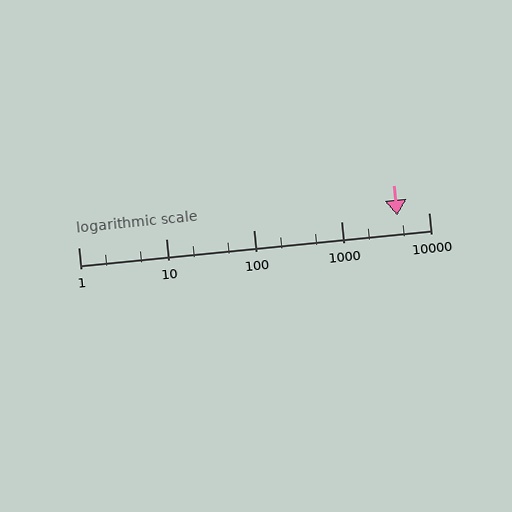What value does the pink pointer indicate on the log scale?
The pointer indicates approximately 4400.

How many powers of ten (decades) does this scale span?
The scale spans 4 decades, from 1 to 10000.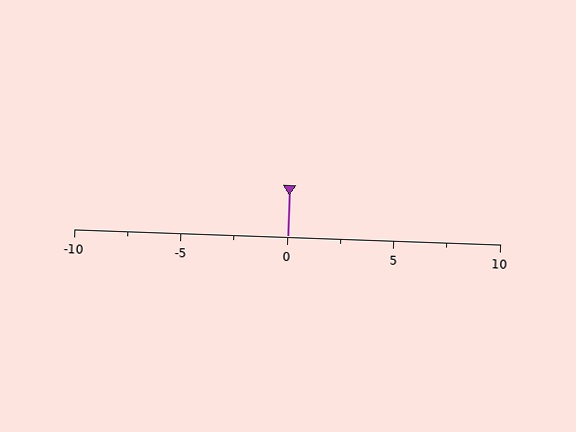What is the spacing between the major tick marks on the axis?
The major ticks are spaced 5 apart.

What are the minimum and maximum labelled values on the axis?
The axis runs from -10 to 10.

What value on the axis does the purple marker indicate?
The marker indicates approximately 0.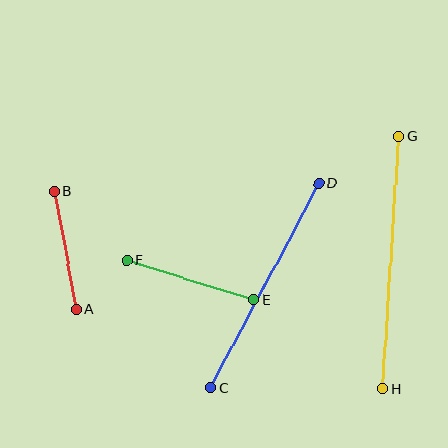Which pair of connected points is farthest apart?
Points G and H are farthest apart.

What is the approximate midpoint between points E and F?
The midpoint is at approximately (190, 280) pixels.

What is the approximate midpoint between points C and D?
The midpoint is at approximately (265, 285) pixels.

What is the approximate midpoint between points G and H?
The midpoint is at approximately (391, 263) pixels.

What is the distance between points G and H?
The distance is approximately 253 pixels.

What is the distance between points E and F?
The distance is approximately 133 pixels.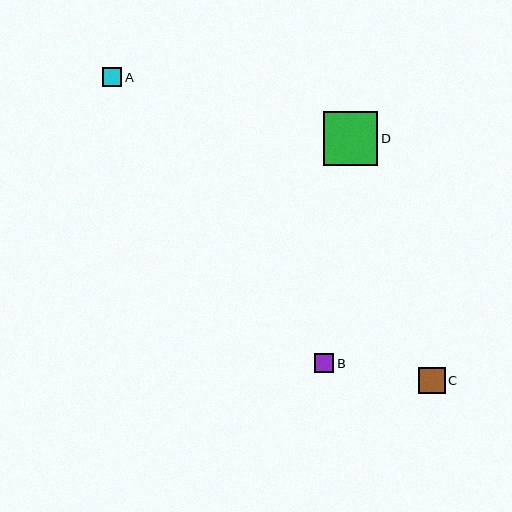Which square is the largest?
Square D is the largest with a size of approximately 54 pixels.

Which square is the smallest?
Square A is the smallest with a size of approximately 19 pixels.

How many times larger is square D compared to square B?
Square D is approximately 2.9 times the size of square B.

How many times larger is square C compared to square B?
Square C is approximately 1.4 times the size of square B.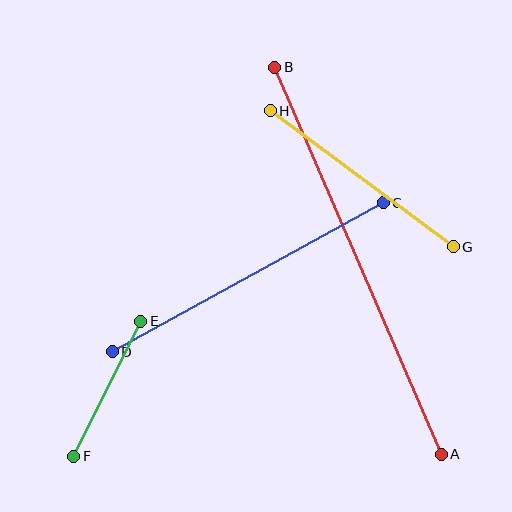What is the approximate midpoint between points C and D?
The midpoint is at approximately (248, 277) pixels.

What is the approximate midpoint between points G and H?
The midpoint is at approximately (362, 179) pixels.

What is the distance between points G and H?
The distance is approximately 228 pixels.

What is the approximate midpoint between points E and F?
The midpoint is at approximately (107, 389) pixels.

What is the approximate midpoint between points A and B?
The midpoint is at approximately (358, 261) pixels.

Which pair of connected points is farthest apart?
Points A and B are farthest apart.